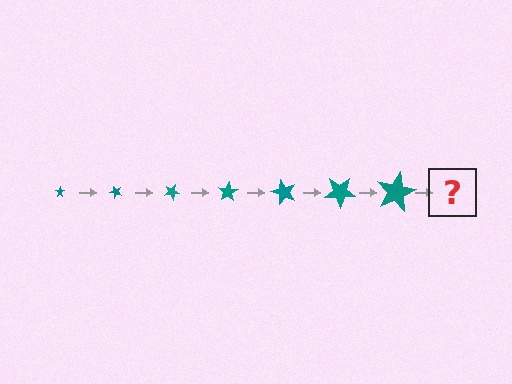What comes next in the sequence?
The next element should be a star, larger than the previous one and rotated 350 degrees from the start.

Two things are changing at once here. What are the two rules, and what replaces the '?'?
The two rules are that the star grows larger each step and it rotates 50 degrees each step. The '?' should be a star, larger than the previous one and rotated 350 degrees from the start.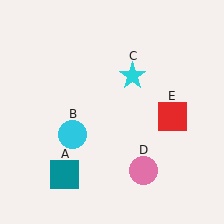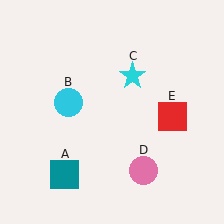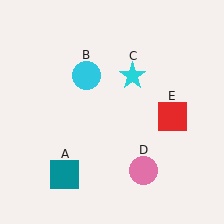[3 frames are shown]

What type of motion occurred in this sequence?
The cyan circle (object B) rotated clockwise around the center of the scene.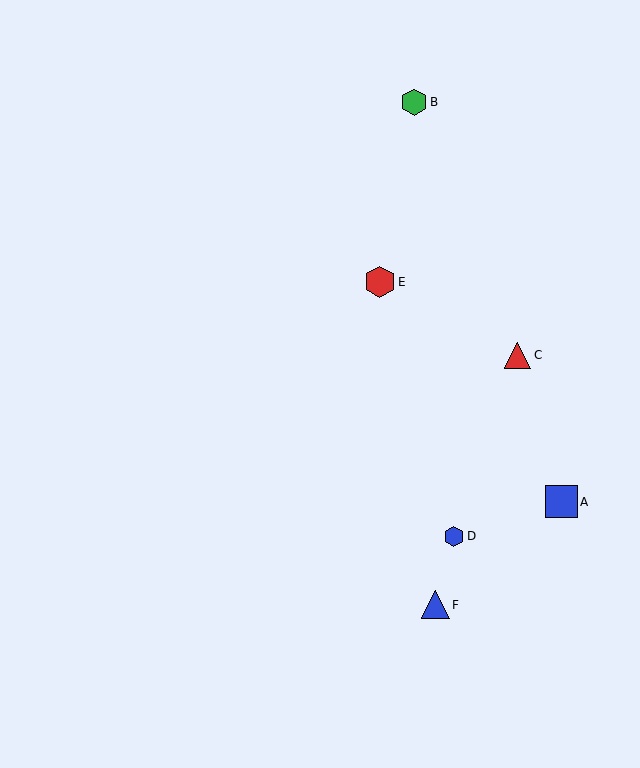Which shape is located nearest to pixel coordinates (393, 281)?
The red hexagon (labeled E) at (380, 282) is nearest to that location.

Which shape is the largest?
The blue square (labeled A) is the largest.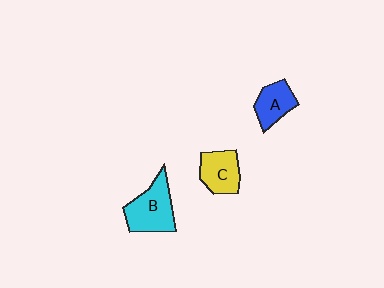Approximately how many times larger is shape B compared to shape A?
Approximately 1.5 times.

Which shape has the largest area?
Shape B (cyan).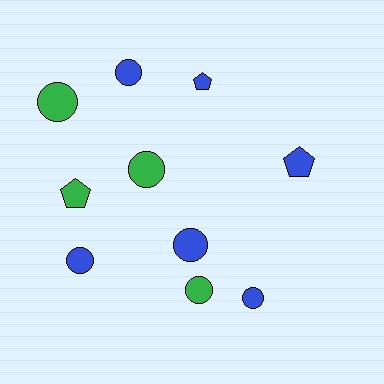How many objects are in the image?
There are 10 objects.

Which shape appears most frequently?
Circle, with 7 objects.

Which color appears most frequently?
Blue, with 6 objects.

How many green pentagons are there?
There is 1 green pentagon.